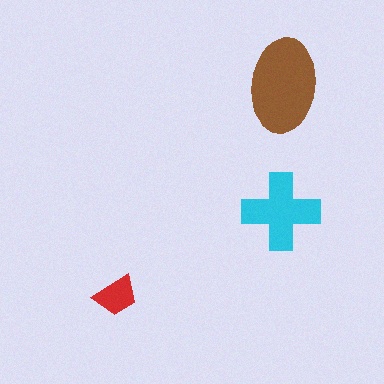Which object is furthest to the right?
The brown ellipse is rightmost.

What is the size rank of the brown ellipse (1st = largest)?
1st.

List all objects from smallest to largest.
The red trapezoid, the cyan cross, the brown ellipse.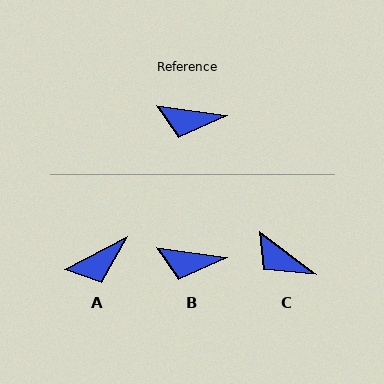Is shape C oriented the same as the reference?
No, it is off by about 29 degrees.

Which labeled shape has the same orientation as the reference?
B.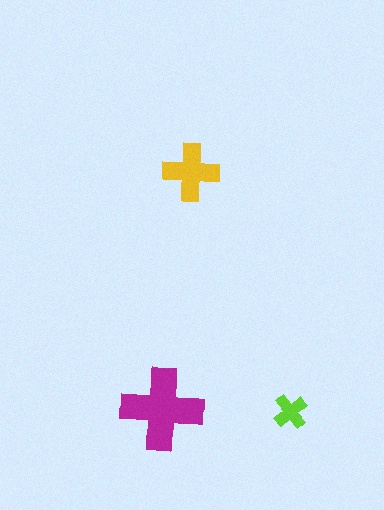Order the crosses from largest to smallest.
the magenta one, the yellow one, the lime one.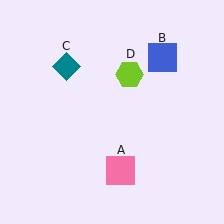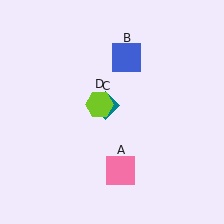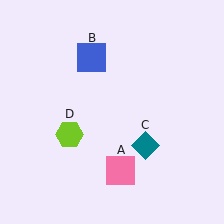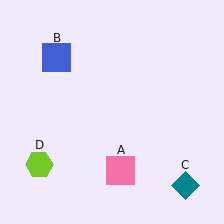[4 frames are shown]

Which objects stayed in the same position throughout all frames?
Pink square (object A) remained stationary.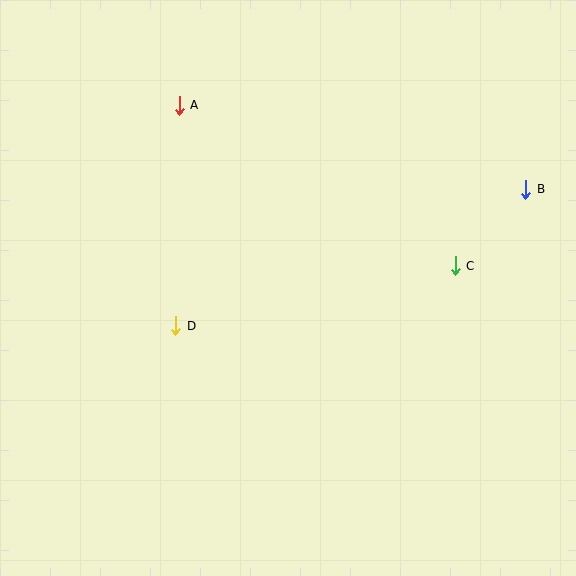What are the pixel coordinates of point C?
Point C is at (455, 266).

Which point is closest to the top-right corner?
Point B is closest to the top-right corner.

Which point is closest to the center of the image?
Point D at (176, 326) is closest to the center.